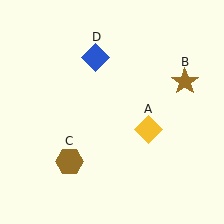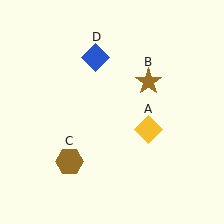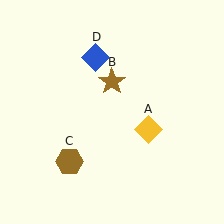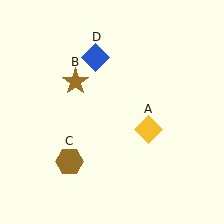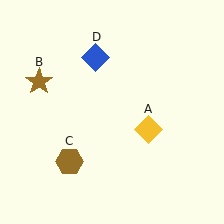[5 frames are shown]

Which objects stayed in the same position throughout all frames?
Yellow diamond (object A) and brown hexagon (object C) and blue diamond (object D) remained stationary.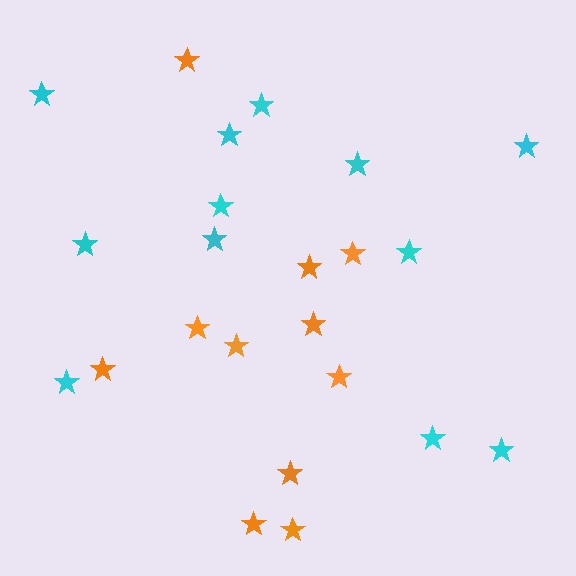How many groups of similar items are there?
There are 2 groups: one group of cyan stars (12) and one group of orange stars (11).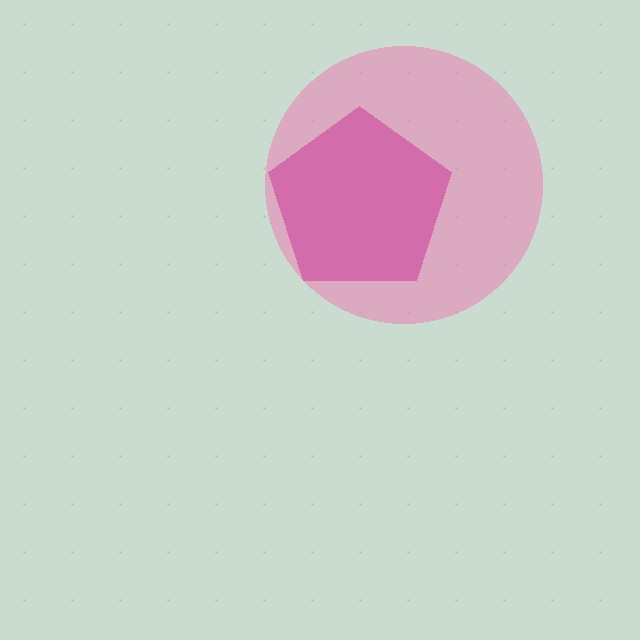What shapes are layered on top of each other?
The layered shapes are: a pink circle, a magenta pentagon.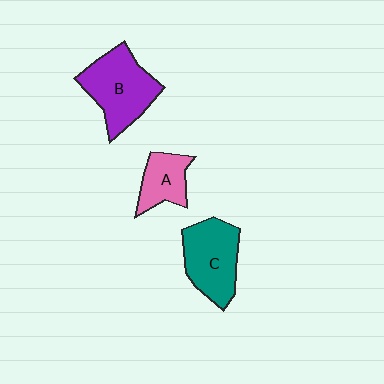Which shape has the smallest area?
Shape A (pink).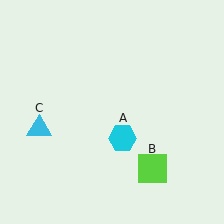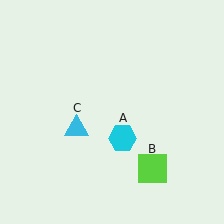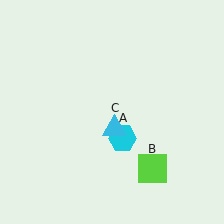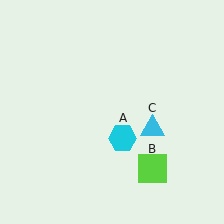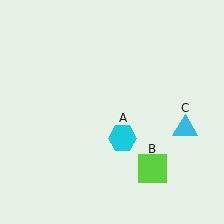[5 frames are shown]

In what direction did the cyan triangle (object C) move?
The cyan triangle (object C) moved right.